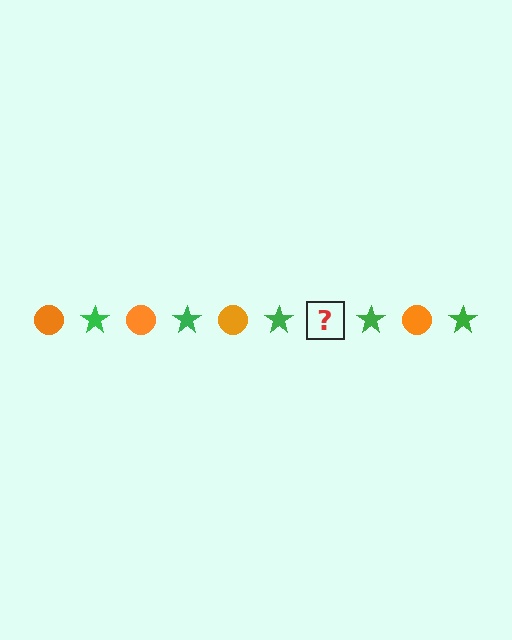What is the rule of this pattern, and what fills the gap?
The rule is that the pattern alternates between orange circle and green star. The gap should be filled with an orange circle.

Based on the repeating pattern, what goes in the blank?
The blank should be an orange circle.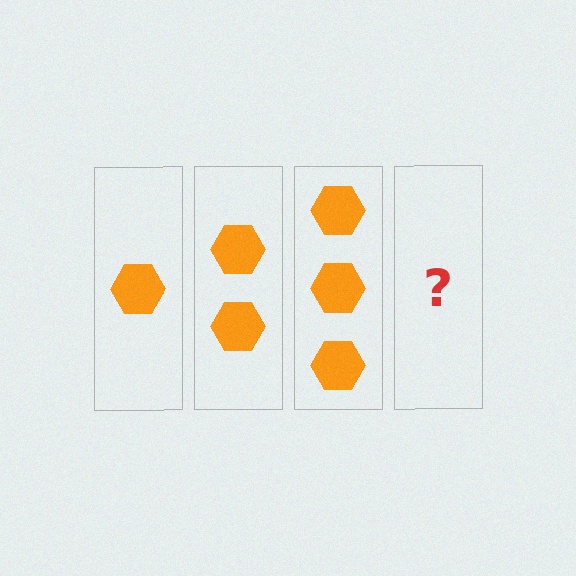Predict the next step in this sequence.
The next step is 4 hexagons.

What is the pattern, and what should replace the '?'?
The pattern is that each step adds one more hexagon. The '?' should be 4 hexagons.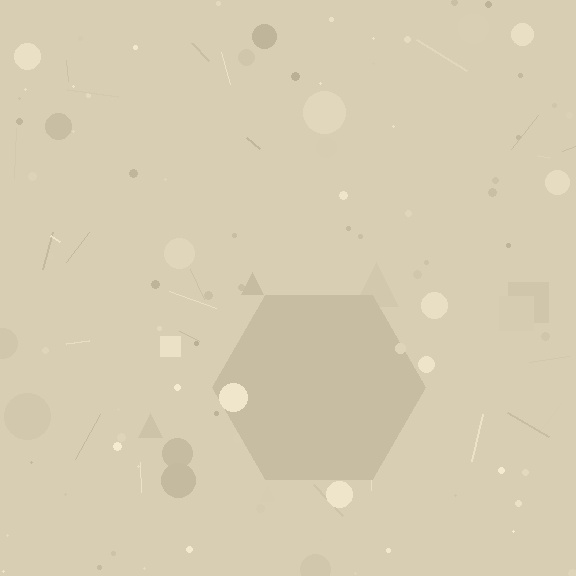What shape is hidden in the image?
A hexagon is hidden in the image.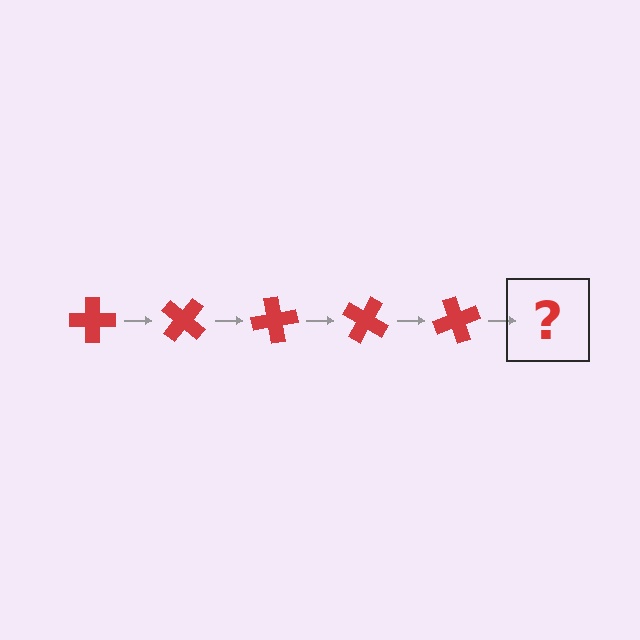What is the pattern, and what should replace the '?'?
The pattern is that the cross rotates 40 degrees each step. The '?' should be a red cross rotated 200 degrees.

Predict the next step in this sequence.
The next step is a red cross rotated 200 degrees.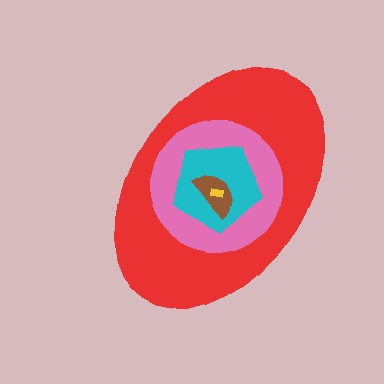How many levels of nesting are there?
5.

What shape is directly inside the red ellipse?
The pink circle.